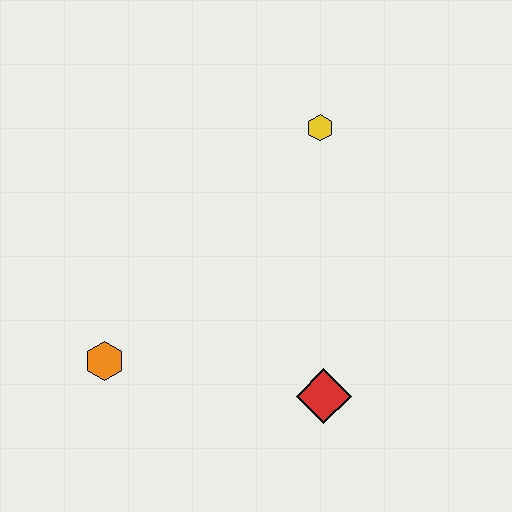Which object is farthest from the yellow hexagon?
The orange hexagon is farthest from the yellow hexagon.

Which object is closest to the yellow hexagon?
The red diamond is closest to the yellow hexagon.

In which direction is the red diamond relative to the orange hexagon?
The red diamond is to the right of the orange hexagon.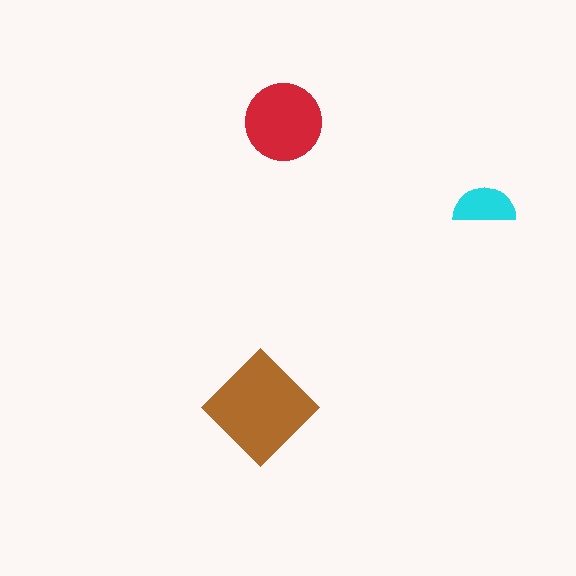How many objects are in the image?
There are 3 objects in the image.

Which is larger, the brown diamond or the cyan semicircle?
The brown diamond.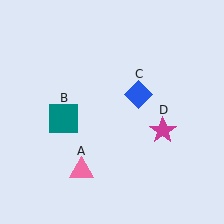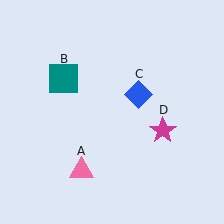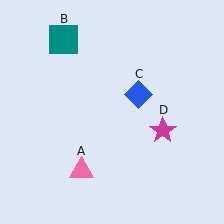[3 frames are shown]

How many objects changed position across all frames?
1 object changed position: teal square (object B).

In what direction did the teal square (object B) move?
The teal square (object B) moved up.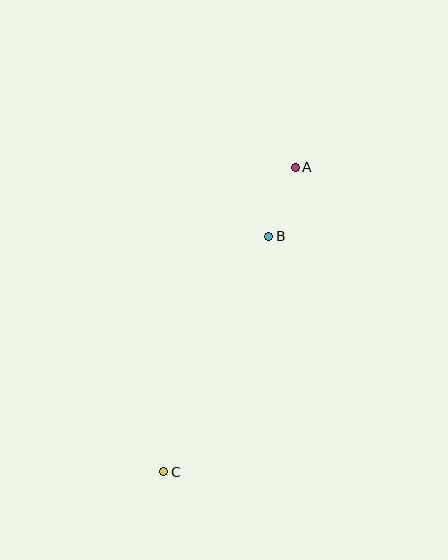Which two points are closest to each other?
Points A and B are closest to each other.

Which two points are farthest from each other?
Points A and C are farthest from each other.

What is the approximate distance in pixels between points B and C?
The distance between B and C is approximately 258 pixels.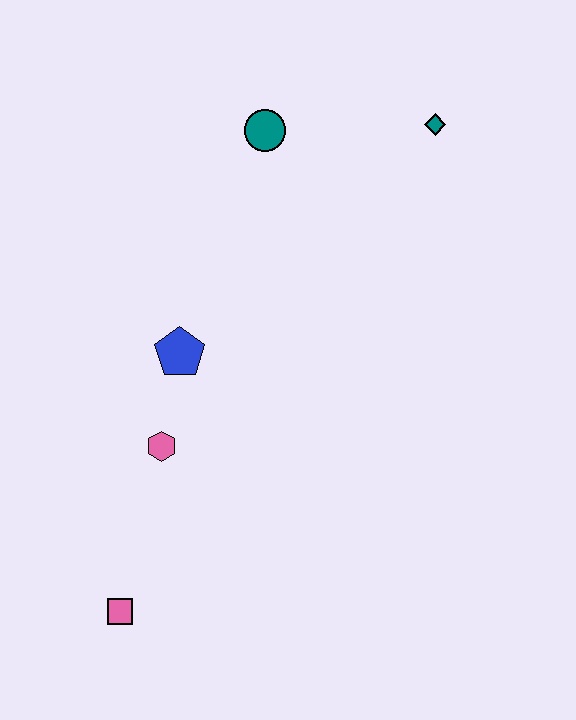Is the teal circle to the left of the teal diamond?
Yes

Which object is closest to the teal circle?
The teal diamond is closest to the teal circle.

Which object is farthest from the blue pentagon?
The teal diamond is farthest from the blue pentagon.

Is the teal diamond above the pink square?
Yes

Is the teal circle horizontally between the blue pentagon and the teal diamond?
Yes